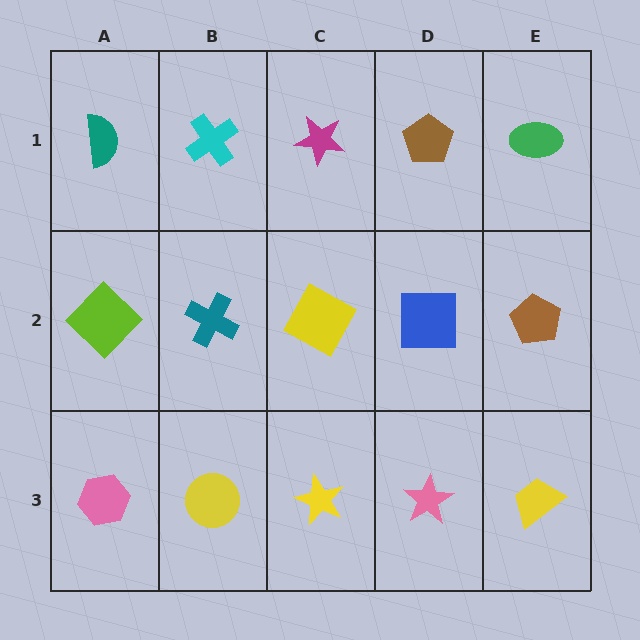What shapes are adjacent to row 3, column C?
A yellow square (row 2, column C), a yellow circle (row 3, column B), a pink star (row 3, column D).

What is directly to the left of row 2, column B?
A lime diamond.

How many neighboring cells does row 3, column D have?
3.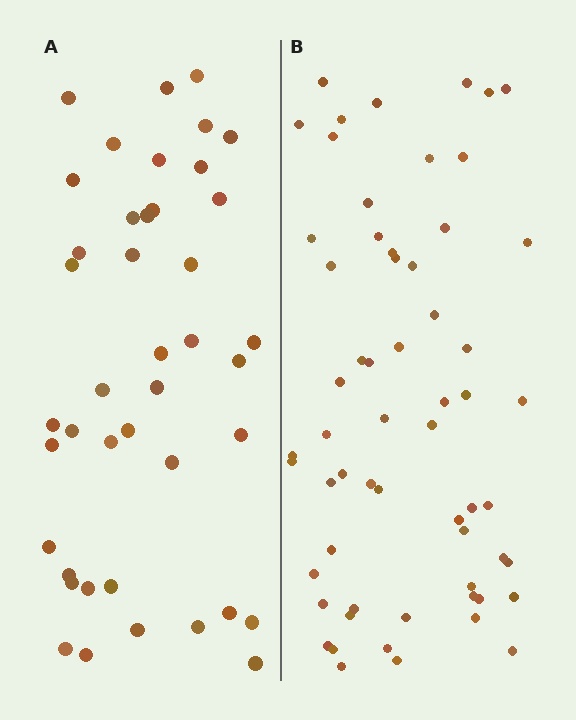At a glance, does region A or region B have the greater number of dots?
Region B (the right region) has more dots.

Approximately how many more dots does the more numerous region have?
Region B has approximately 20 more dots than region A.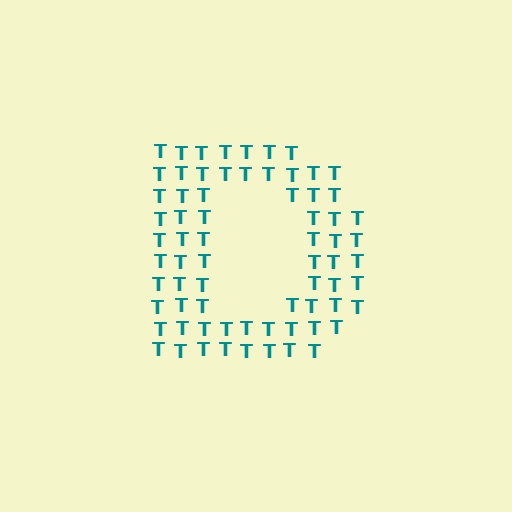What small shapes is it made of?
It is made of small letter T's.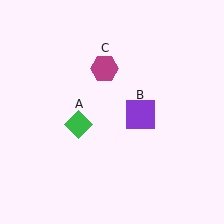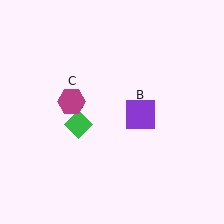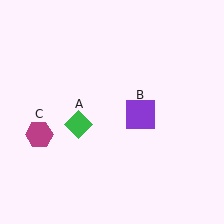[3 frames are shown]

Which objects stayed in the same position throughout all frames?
Green diamond (object A) and purple square (object B) remained stationary.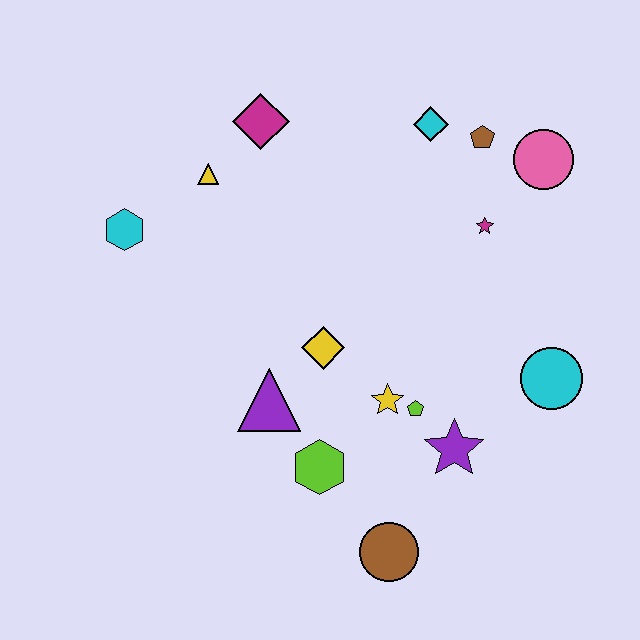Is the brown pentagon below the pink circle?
No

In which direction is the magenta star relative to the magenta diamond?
The magenta star is to the right of the magenta diamond.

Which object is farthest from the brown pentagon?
The brown circle is farthest from the brown pentagon.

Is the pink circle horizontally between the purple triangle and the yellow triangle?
No